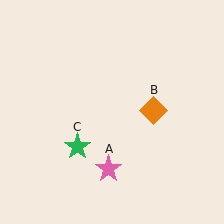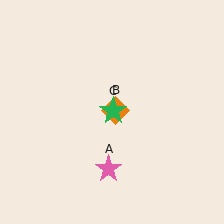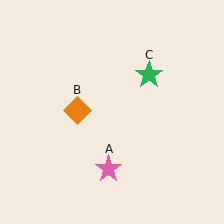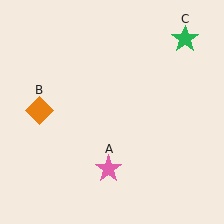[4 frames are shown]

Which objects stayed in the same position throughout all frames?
Pink star (object A) remained stationary.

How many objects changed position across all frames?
2 objects changed position: orange diamond (object B), green star (object C).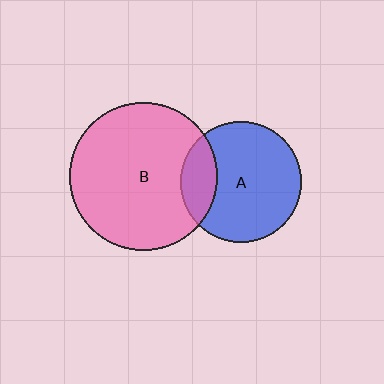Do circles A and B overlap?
Yes.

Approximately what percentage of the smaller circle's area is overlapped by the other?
Approximately 20%.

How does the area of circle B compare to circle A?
Approximately 1.5 times.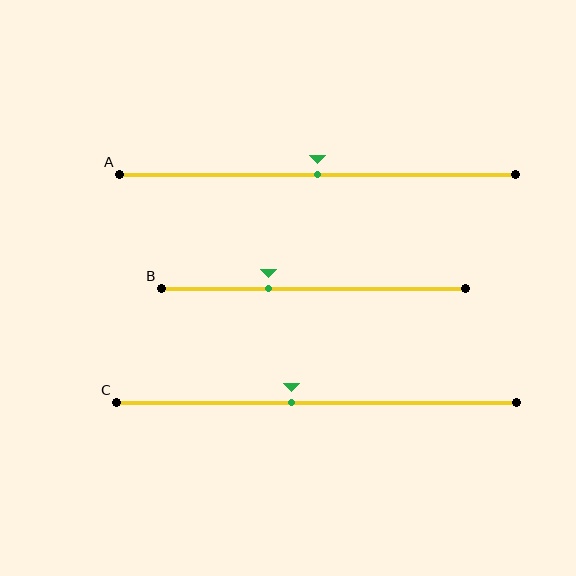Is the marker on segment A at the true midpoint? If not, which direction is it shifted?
Yes, the marker on segment A is at the true midpoint.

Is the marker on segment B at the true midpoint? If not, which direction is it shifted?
No, the marker on segment B is shifted to the left by about 15% of the segment length.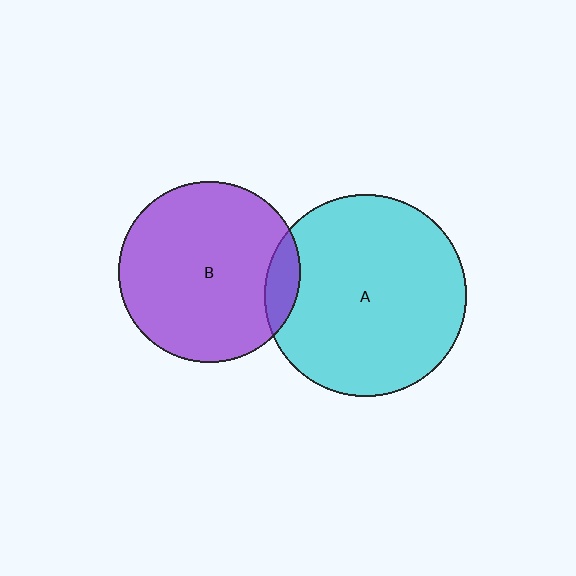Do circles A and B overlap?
Yes.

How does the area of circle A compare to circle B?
Approximately 1.2 times.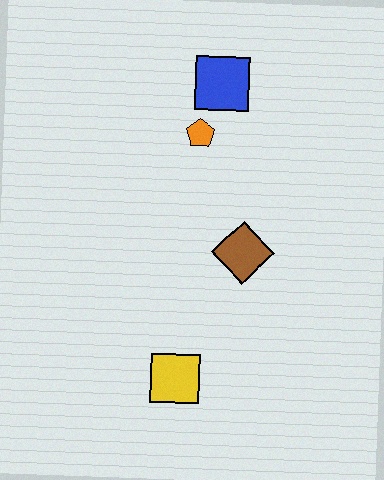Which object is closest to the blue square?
The orange pentagon is closest to the blue square.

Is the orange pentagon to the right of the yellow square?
Yes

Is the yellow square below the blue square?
Yes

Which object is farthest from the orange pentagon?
The yellow square is farthest from the orange pentagon.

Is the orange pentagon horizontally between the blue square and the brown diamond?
No